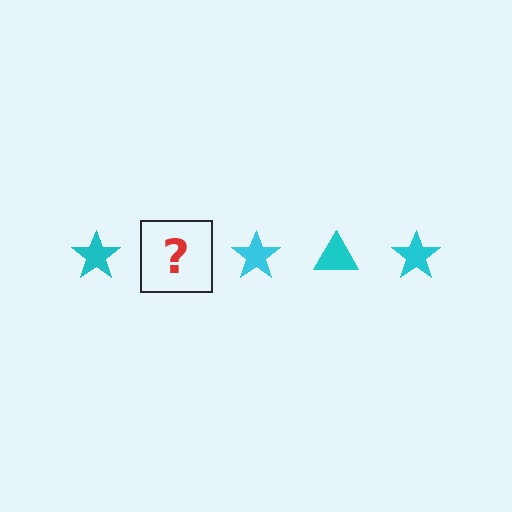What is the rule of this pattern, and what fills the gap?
The rule is that the pattern cycles through star, triangle shapes in cyan. The gap should be filled with a cyan triangle.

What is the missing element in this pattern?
The missing element is a cyan triangle.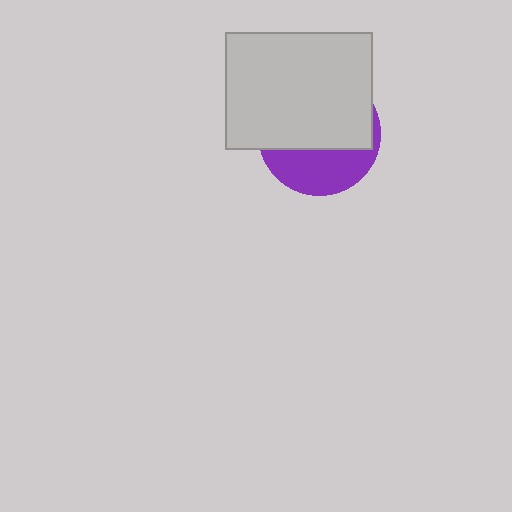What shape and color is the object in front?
The object in front is a light gray rectangle.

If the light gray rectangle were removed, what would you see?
You would see the complete purple circle.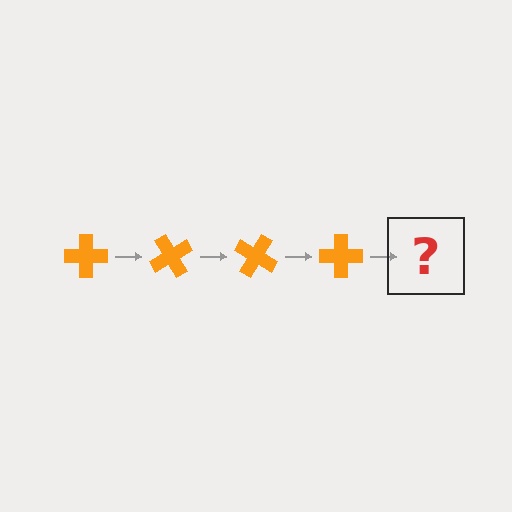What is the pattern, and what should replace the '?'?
The pattern is that the cross rotates 60 degrees each step. The '?' should be an orange cross rotated 240 degrees.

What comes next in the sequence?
The next element should be an orange cross rotated 240 degrees.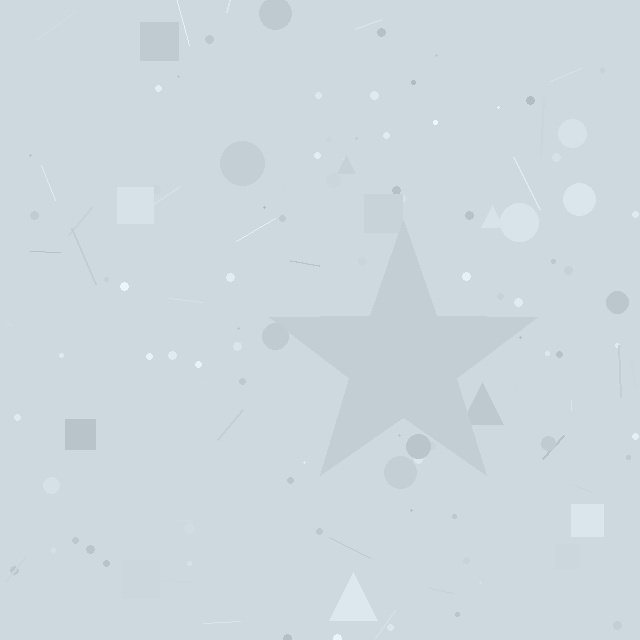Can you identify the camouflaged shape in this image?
The camouflaged shape is a star.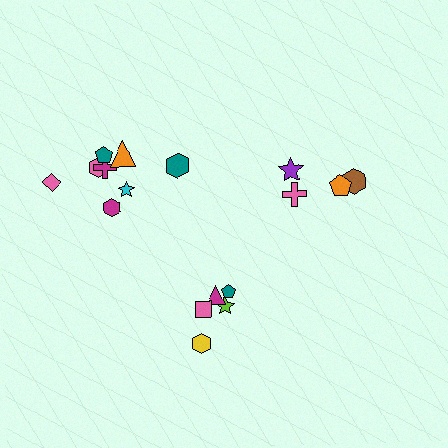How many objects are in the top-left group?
There are 8 objects.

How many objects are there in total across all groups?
There are 17 objects.